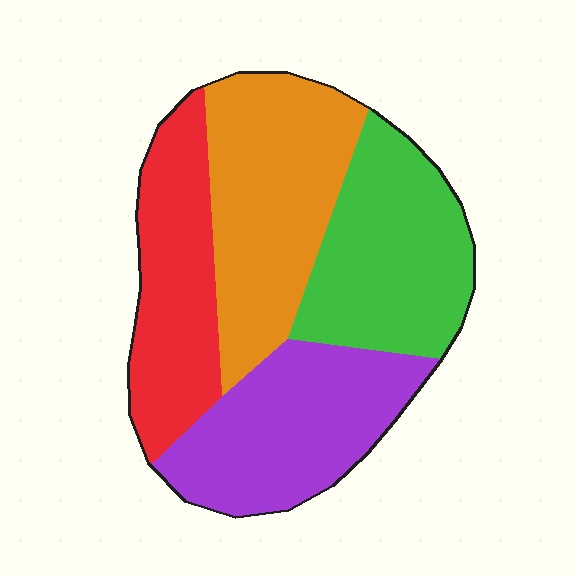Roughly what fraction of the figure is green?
Green covers 25% of the figure.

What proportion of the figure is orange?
Orange covers roughly 30% of the figure.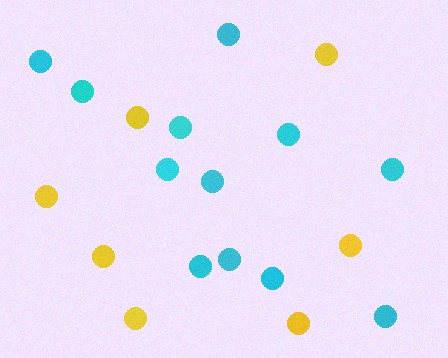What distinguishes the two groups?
There are 2 groups: one group of yellow circles (7) and one group of cyan circles (12).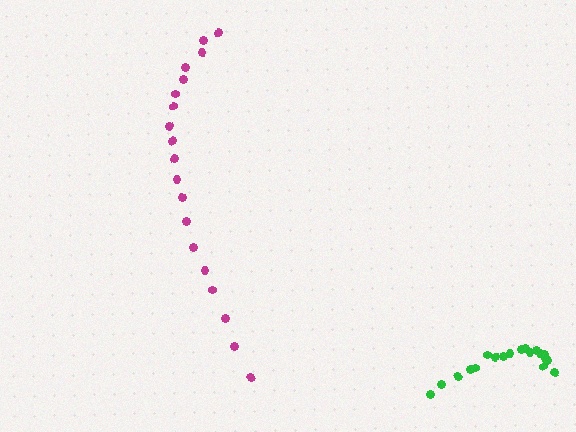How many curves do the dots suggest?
There are 2 distinct paths.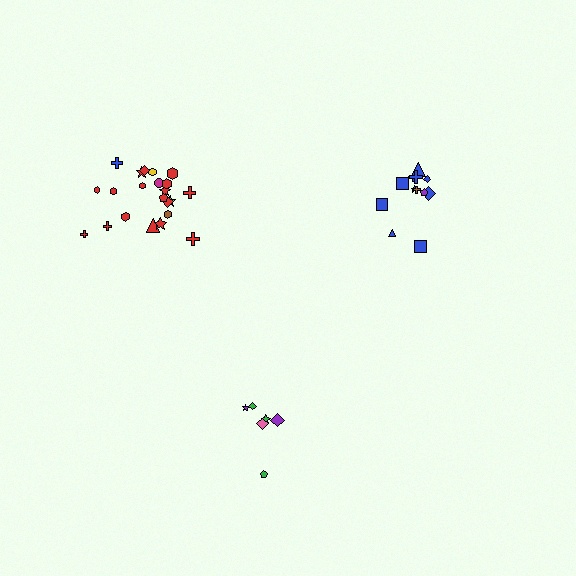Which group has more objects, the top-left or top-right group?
The top-left group.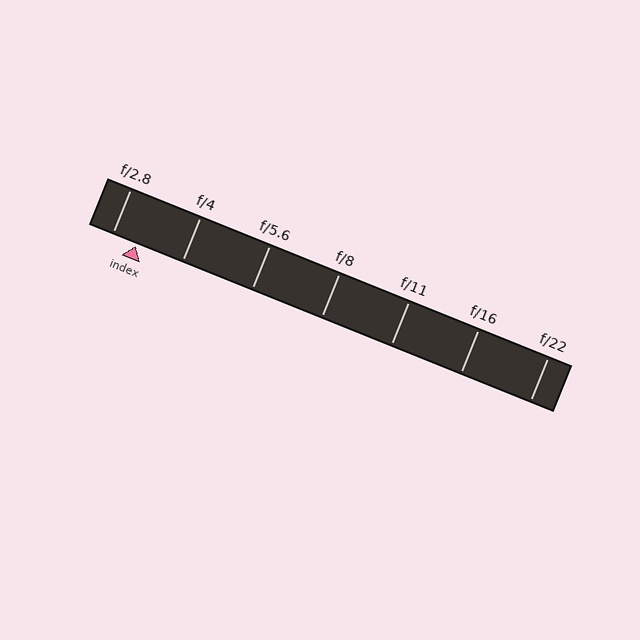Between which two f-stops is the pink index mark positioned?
The index mark is between f/2.8 and f/4.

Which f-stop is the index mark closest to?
The index mark is closest to f/2.8.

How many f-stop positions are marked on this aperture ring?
There are 7 f-stop positions marked.